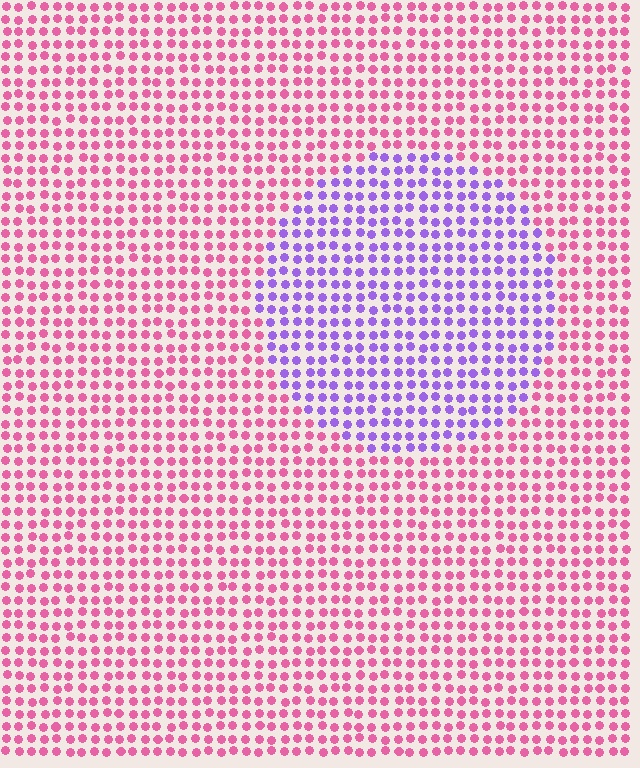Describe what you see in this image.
The image is filled with small pink elements in a uniform arrangement. A circle-shaped region is visible where the elements are tinted to a slightly different hue, forming a subtle color boundary.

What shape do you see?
I see a circle.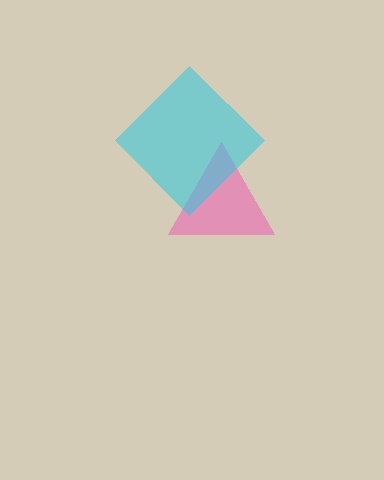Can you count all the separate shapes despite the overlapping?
Yes, there are 2 separate shapes.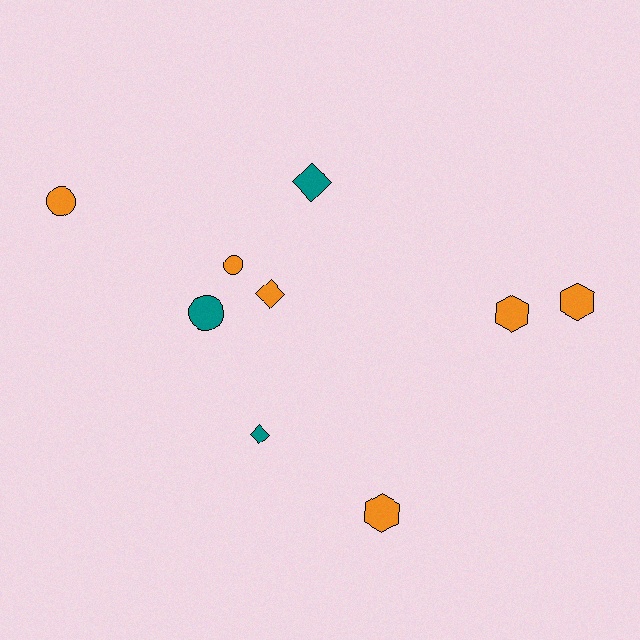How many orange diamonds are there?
There is 1 orange diamond.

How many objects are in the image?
There are 9 objects.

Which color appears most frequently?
Orange, with 6 objects.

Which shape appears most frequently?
Circle, with 3 objects.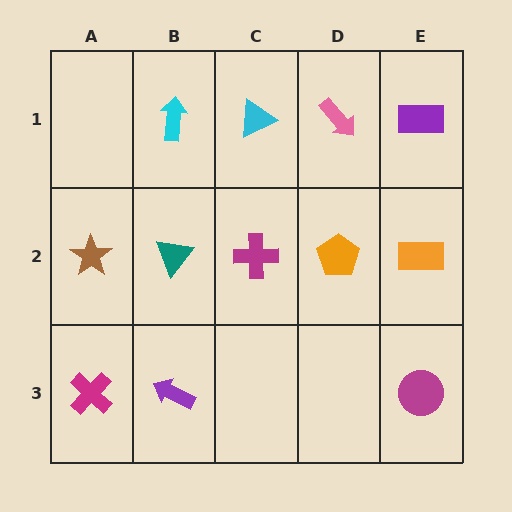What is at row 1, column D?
A pink arrow.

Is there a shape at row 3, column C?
No, that cell is empty.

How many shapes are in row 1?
4 shapes.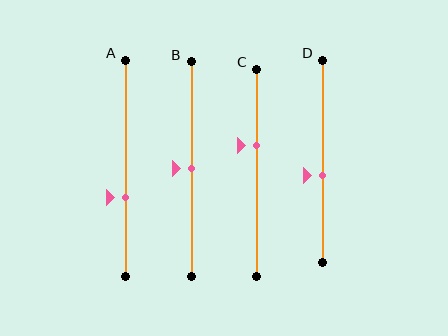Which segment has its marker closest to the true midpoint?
Segment B has its marker closest to the true midpoint.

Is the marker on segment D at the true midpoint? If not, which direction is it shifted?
No, the marker on segment D is shifted downward by about 7% of the segment length.